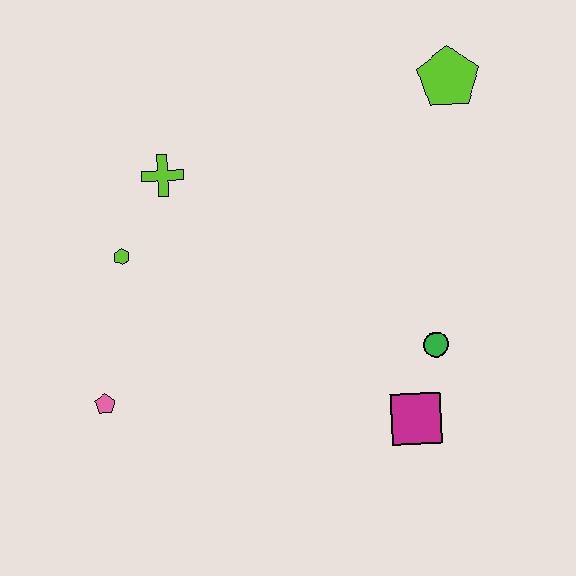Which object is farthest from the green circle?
The pink pentagon is farthest from the green circle.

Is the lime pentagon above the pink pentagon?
Yes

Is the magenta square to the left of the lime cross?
No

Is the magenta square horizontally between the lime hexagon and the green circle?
Yes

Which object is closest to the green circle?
The magenta square is closest to the green circle.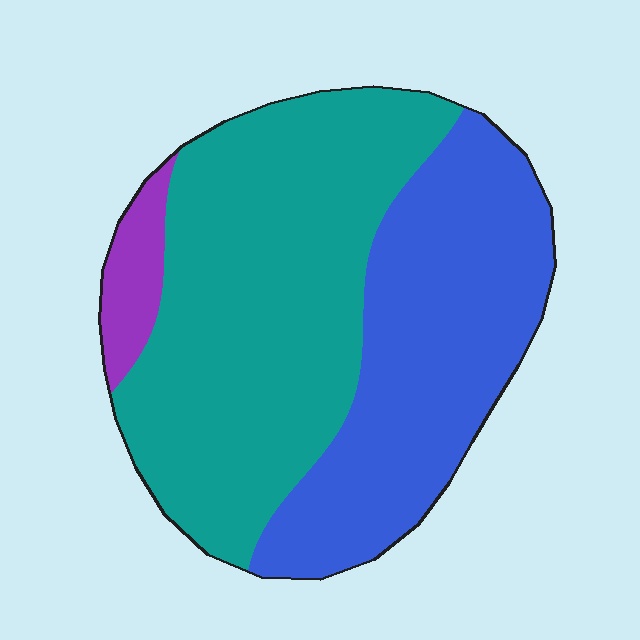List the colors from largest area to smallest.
From largest to smallest: teal, blue, purple.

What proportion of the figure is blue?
Blue takes up about two fifths (2/5) of the figure.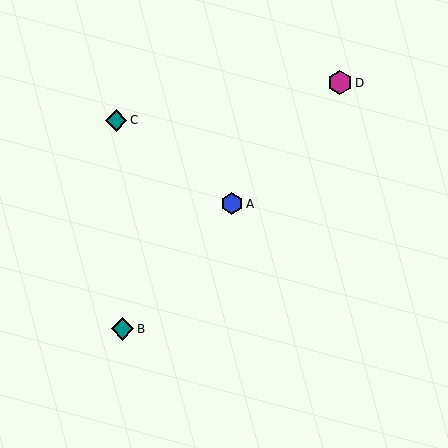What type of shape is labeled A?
Shape A is a blue hexagon.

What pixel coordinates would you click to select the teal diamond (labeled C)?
Click at (116, 120) to select the teal diamond C.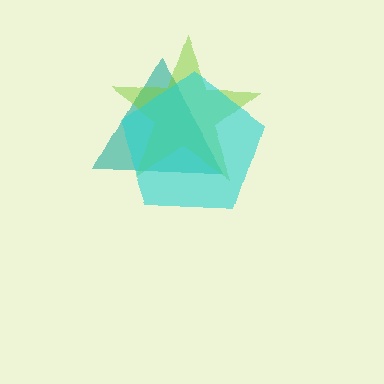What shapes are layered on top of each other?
The layered shapes are: a teal triangle, a lime star, a cyan pentagon.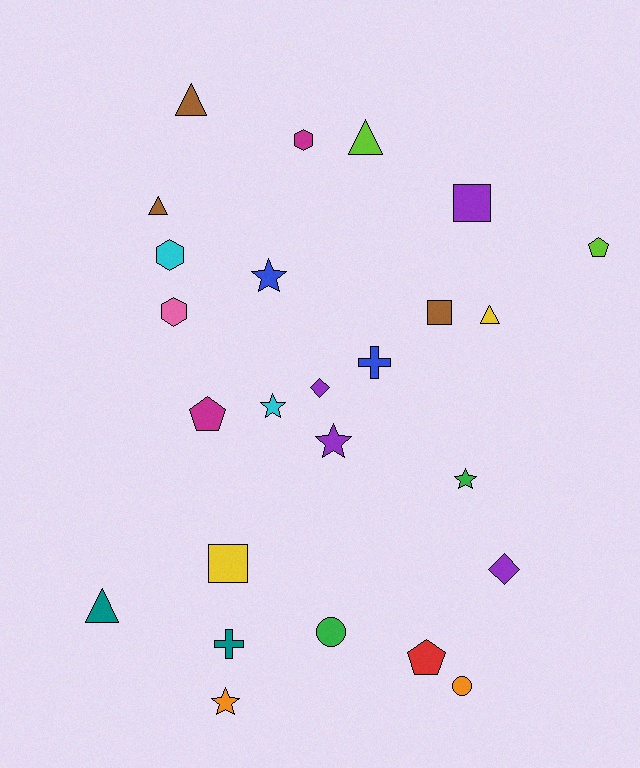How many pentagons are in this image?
There are 3 pentagons.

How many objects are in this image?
There are 25 objects.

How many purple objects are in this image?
There are 4 purple objects.